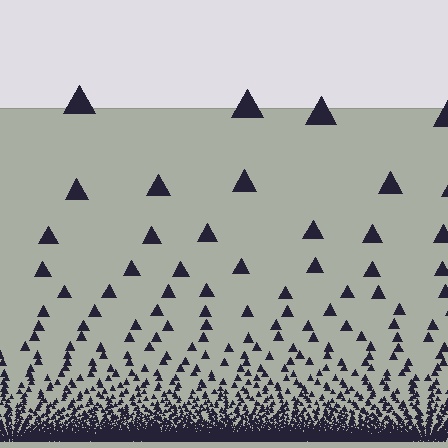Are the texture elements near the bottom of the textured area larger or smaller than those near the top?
Smaller. The gradient is inverted — elements near the bottom are smaller and denser.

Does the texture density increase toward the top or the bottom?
Density increases toward the bottom.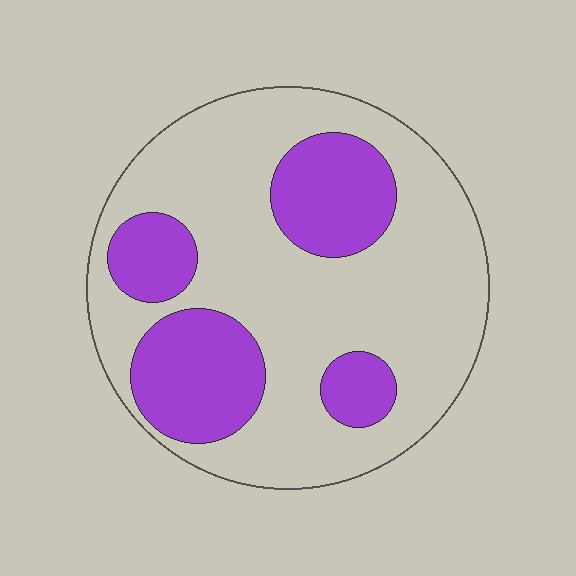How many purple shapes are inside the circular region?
4.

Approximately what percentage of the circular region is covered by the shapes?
Approximately 30%.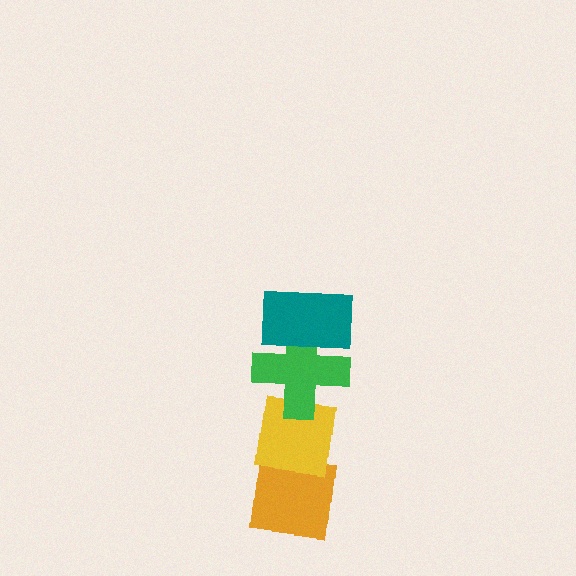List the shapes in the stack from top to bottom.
From top to bottom: the teal rectangle, the green cross, the yellow square, the orange square.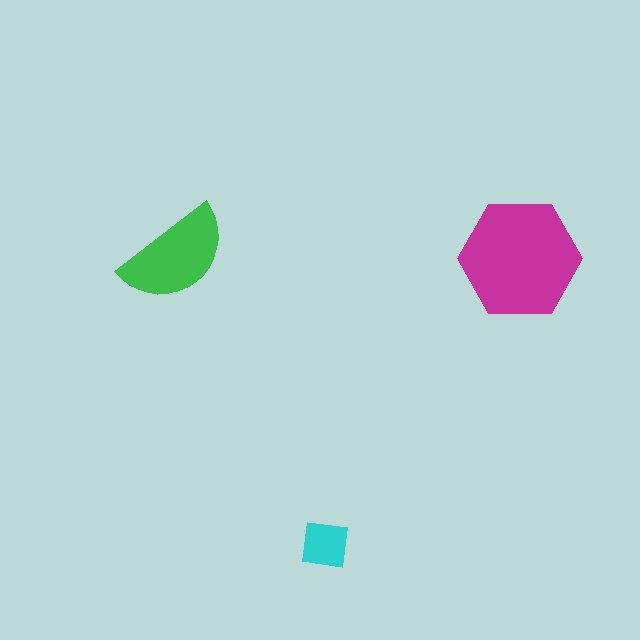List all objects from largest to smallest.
The magenta hexagon, the green semicircle, the cyan square.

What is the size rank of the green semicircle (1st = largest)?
2nd.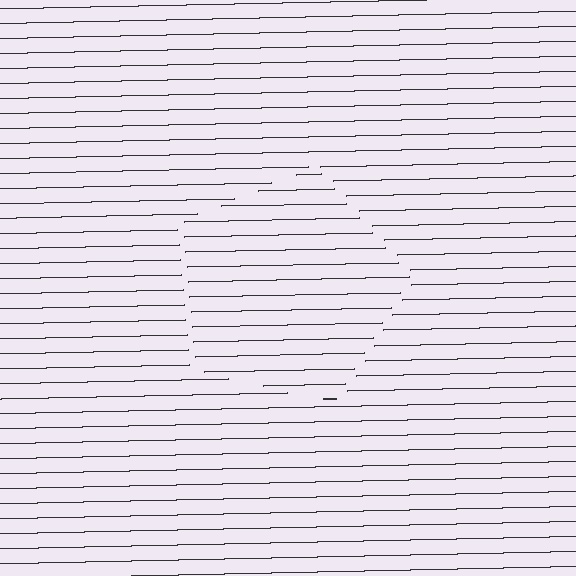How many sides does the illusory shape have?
5 sides — the line-ends trace a pentagon.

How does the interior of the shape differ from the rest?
The interior of the shape contains the same grating, shifted by half a period — the contour is defined by the phase discontinuity where line-ends from the inner and outer gratings abut.